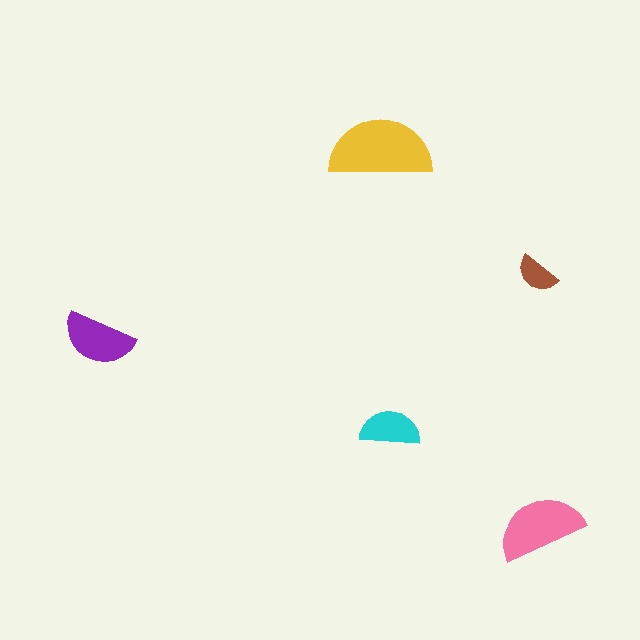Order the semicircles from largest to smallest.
the yellow one, the pink one, the purple one, the cyan one, the brown one.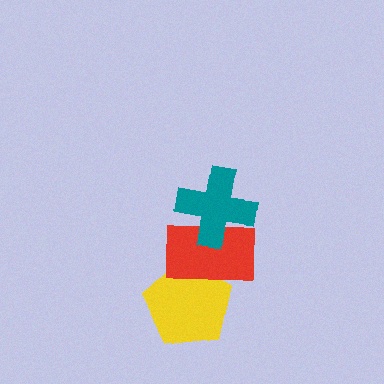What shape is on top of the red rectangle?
The teal cross is on top of the red rectangle.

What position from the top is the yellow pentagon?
The yellow pentagon is 3rd from the top.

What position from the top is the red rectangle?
The red rectangle is 2nd from the top.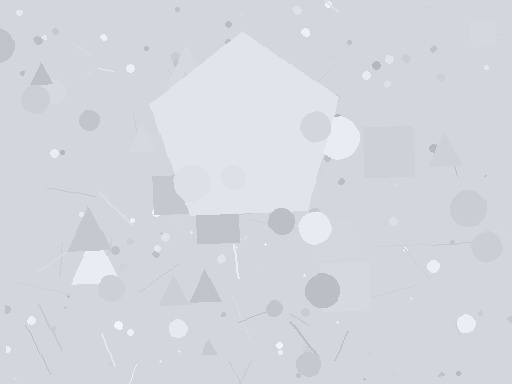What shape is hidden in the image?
A pentagon is hidden in the image.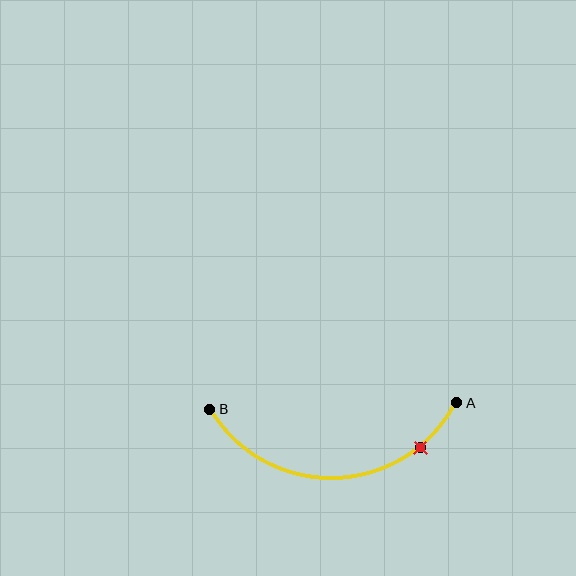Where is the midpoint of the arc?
The arc midpoint is the point on the curve farthest from the straight line joining A and B. It sits below that line.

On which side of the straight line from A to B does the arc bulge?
The arc bulges below the straight line connecting A and B.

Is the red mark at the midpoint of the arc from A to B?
No. The red mark lies on the arc but is closer to endpoint A. The arc midpoint would be at the point on the curve equidistant along the arc from both A and B.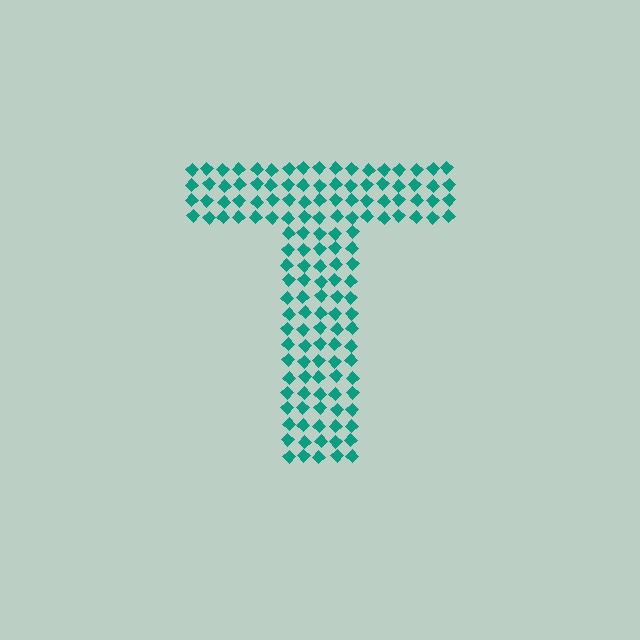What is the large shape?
The large shape is the letter T.